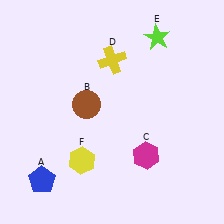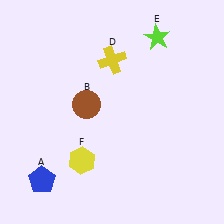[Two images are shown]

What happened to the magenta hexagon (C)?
The magenta hexagon (C) was removed in Image 2. It was in the bottom-right area of Image 1.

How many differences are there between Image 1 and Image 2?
There is 1 difference between the two images.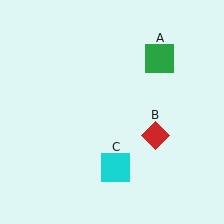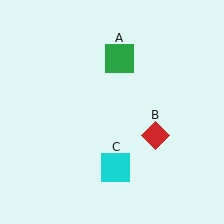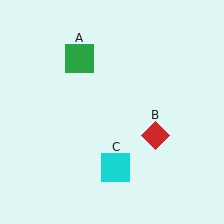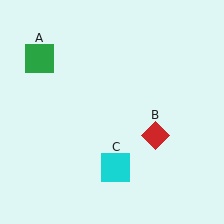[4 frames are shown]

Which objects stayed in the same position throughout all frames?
Red diamond (object B) and cyan square (object C) remained stationary.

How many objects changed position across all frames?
1 object changed position: green square (object A).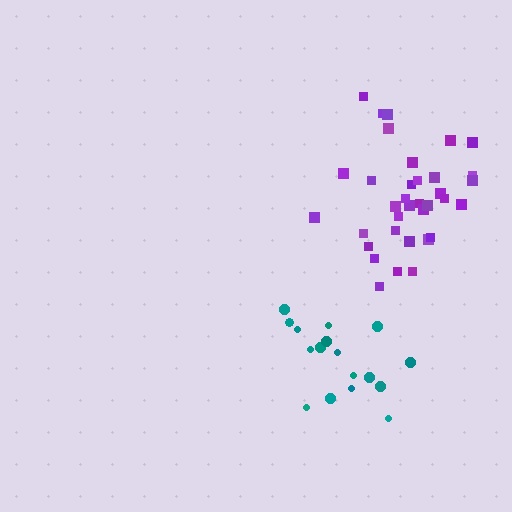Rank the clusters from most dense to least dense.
teal, purple.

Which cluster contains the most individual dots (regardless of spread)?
Purple (35).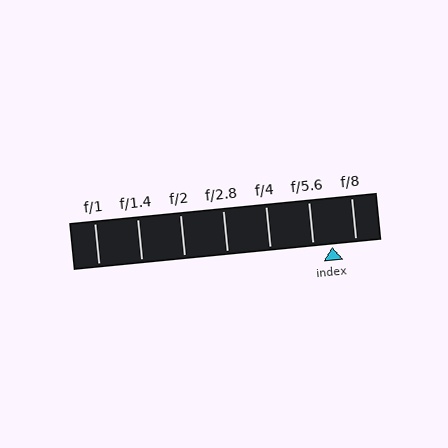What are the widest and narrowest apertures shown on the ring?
The widest aperture shown is f/1 and the narrowest is f/8.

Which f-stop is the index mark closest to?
The index mark is closest to f/5.6.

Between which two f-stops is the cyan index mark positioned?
The index mark is between f/5.6 and f/8.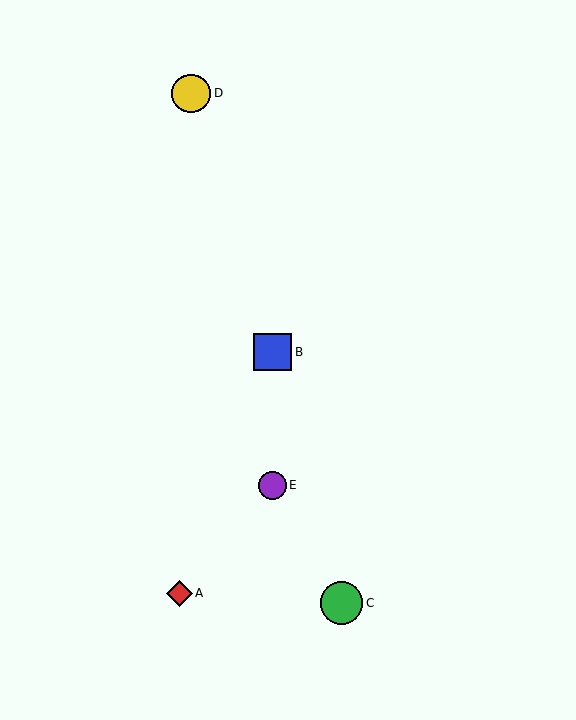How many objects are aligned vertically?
2 objects (B, E) are aligned vertically.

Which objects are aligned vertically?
Objects B, E are aligned vertically.